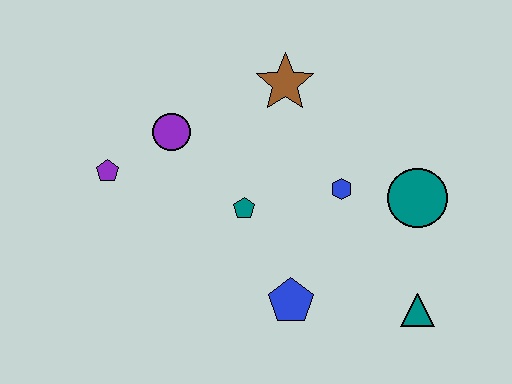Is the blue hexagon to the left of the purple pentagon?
No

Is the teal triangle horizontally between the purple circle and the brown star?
No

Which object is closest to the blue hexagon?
The teal circle is closest to the blue hexagon.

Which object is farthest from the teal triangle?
The purple pentagon is farthest from the teal triangle.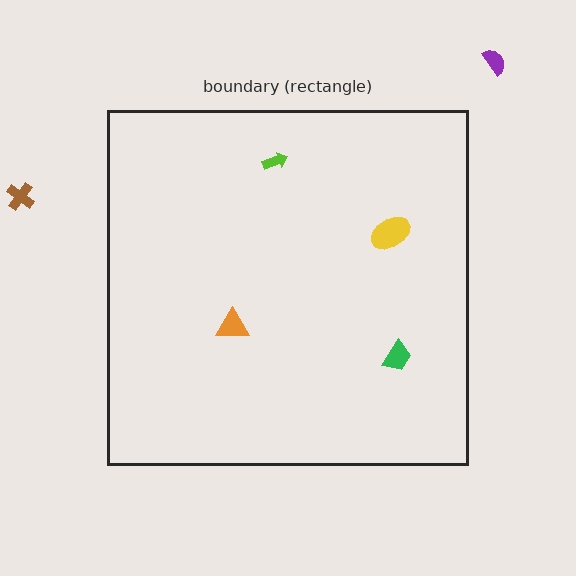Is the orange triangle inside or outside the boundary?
Inside.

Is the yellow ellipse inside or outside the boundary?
Inside.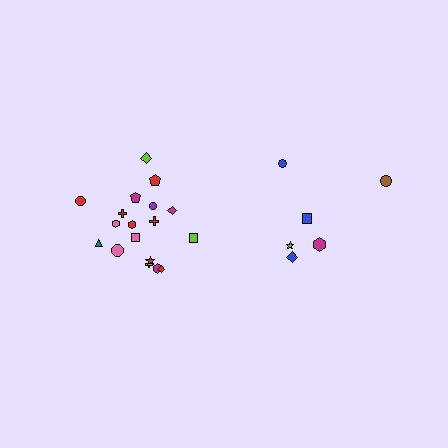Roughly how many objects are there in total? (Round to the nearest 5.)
Roughly 25 objects in total.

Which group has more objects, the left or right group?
The left group.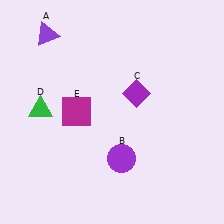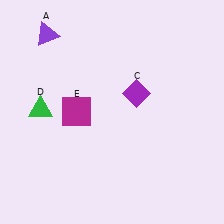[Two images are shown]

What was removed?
The purple circle (B) was removed in Image 2.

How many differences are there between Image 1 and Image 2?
There is 1 difference between the two images.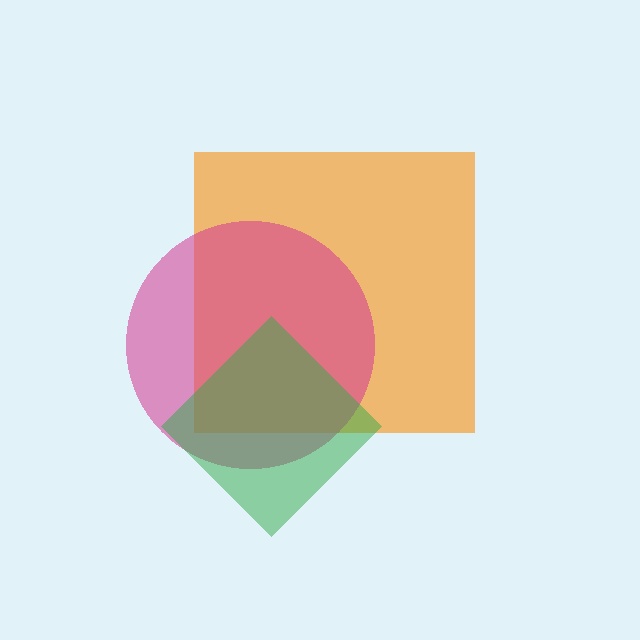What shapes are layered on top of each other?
The layered shapes are: an orange square, a magenta circle, a green diamond.